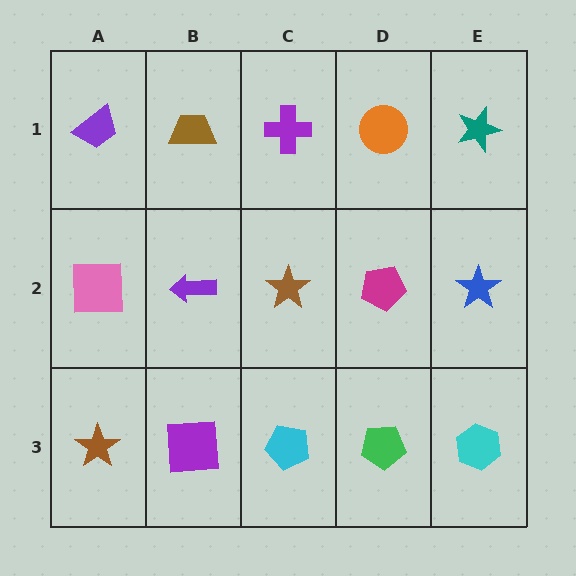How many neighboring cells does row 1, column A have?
2.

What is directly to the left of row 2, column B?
A pink square.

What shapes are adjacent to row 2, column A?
A purple trapezoid (row 1, column A), a brown star (row 3, column A), a purple arrow (row 2, column B).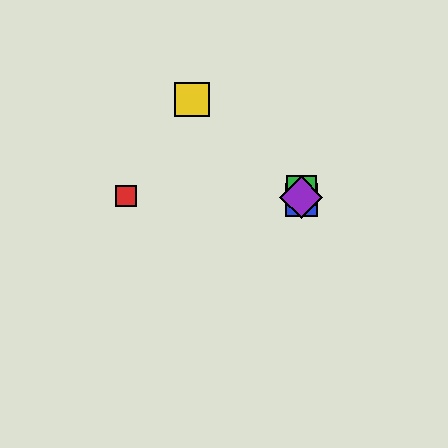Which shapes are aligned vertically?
The blue square, the green square, the purple diamond are aligned vertically.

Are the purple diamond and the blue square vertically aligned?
Yes, both are at x≈301.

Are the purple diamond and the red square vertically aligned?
No, the purple diamond is at x≈301 and the red square is at x≈126.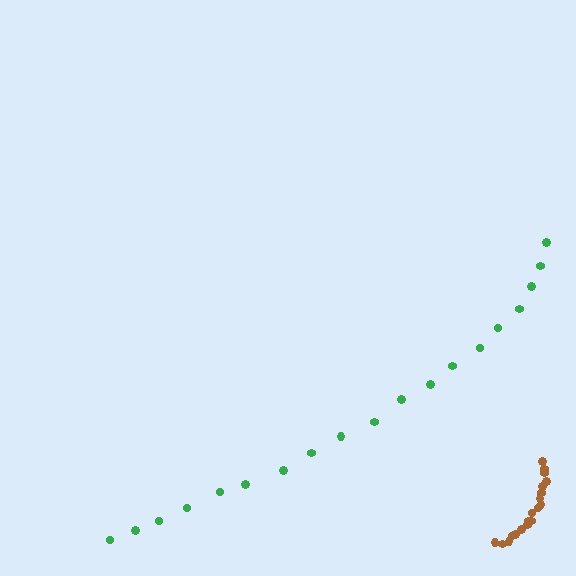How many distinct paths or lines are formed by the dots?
There are 2 distinct paths.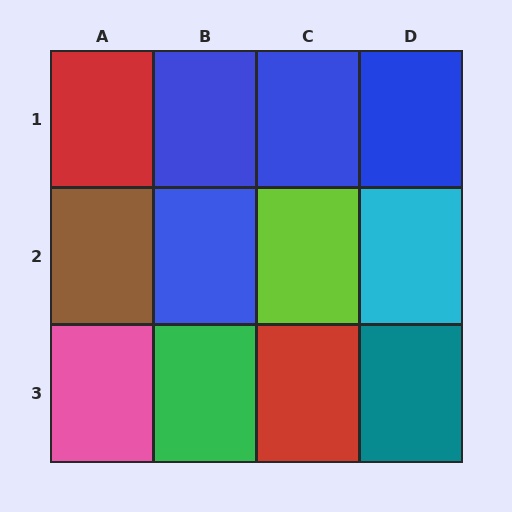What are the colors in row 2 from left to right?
Brown, blue, lime, cyan.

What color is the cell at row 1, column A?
Red.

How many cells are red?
2 cells are red.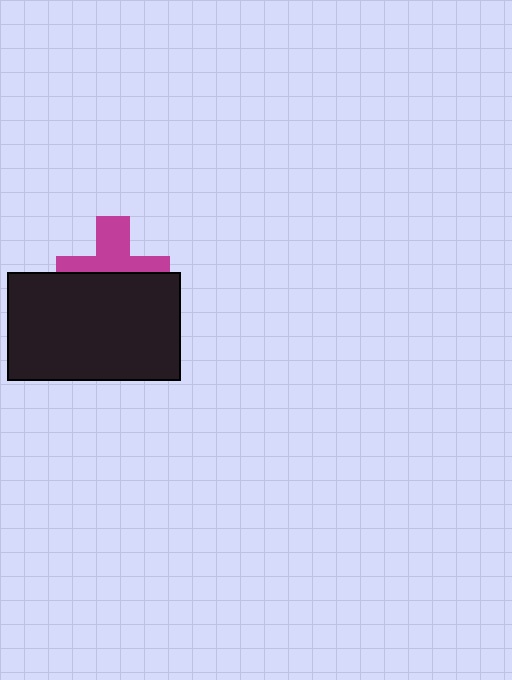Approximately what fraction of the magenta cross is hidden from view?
Roughly 52% of the magenta cross is hidden behind the black rectangle.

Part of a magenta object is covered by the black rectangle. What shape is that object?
It is a cross.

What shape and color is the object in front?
The object in front is a black rectangle.